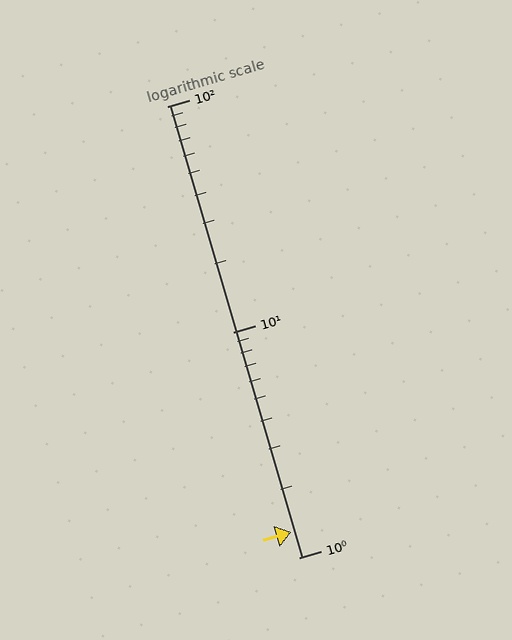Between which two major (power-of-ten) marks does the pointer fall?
The pointer is between 1 and 10.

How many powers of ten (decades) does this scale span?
The scale spans 2 decades, from 1 to 100.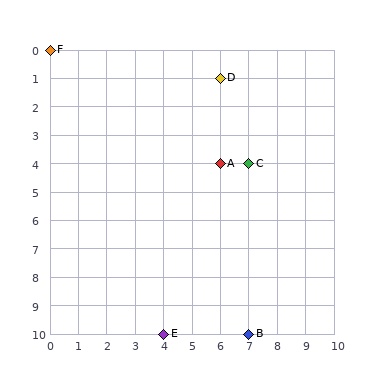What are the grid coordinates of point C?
Point C is at grid coordinates (7, 4).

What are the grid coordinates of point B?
Point B is at grid coordinates (7, 10).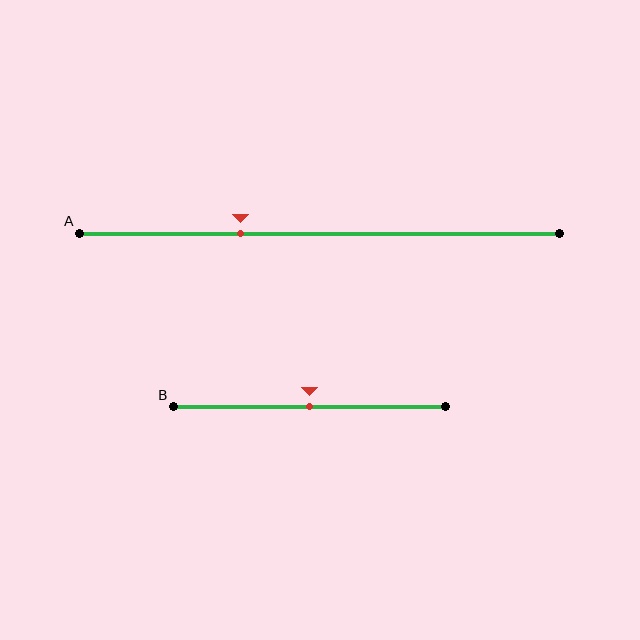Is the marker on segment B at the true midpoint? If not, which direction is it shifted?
Yes, the marker on segment B is at the true midpoint.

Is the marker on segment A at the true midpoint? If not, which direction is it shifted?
No, the marker on segment A is shifted to the left by about 16% of the segment length.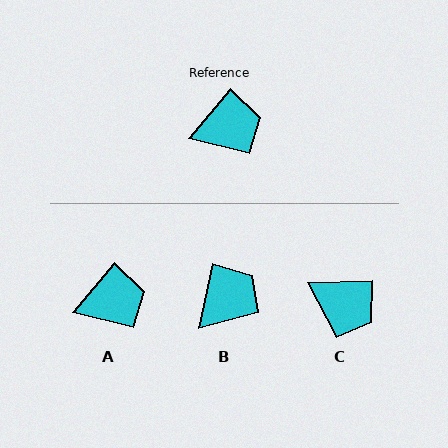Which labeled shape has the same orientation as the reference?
A.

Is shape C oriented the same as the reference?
No, it is off by about 48 degrees.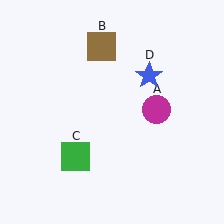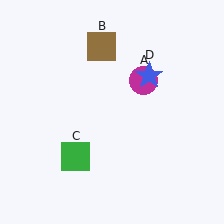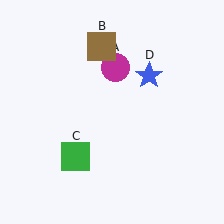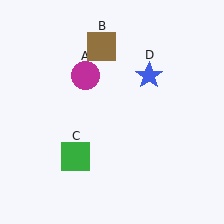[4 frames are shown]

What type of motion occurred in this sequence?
The magenta circle (object A) rotated counterclockwise around the center of the scene.